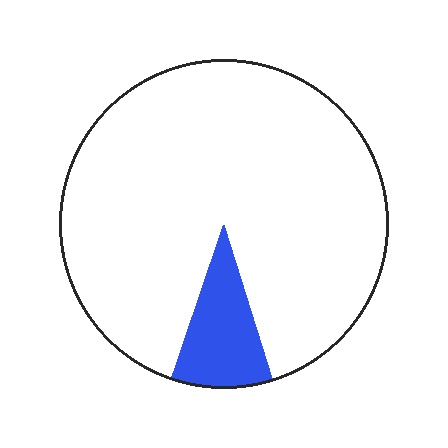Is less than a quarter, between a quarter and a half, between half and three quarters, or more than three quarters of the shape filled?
Less than a quarter.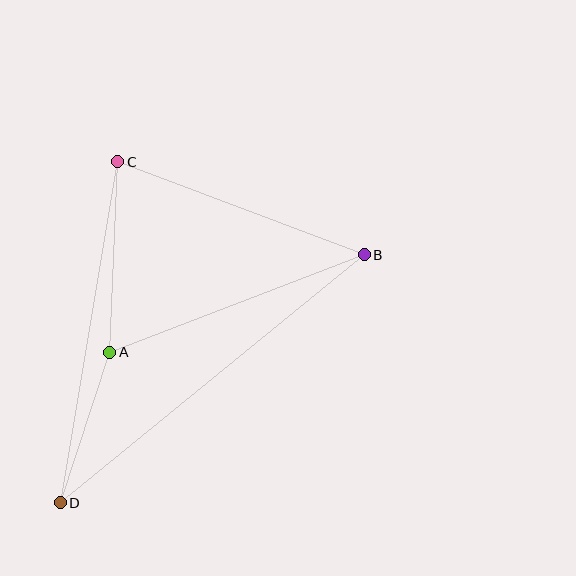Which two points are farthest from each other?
Points B and D are farthest from each other.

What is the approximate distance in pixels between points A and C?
The distance between A and C is approximately 191 pixels.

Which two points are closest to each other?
Points A and D are closest to each other.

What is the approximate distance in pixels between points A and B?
The distance between A and B is approximately 272 pixels.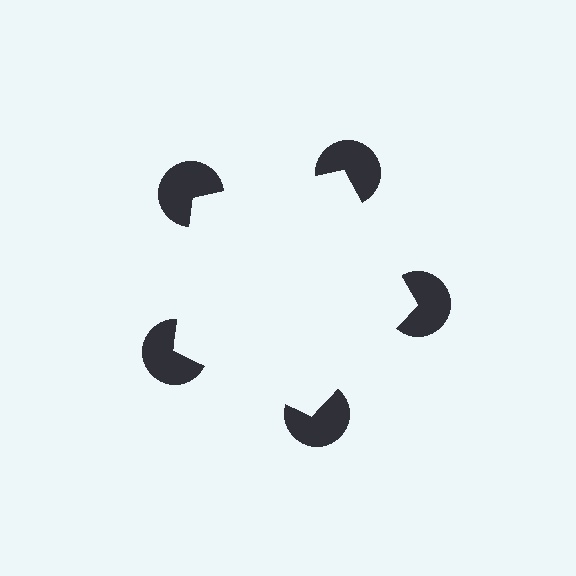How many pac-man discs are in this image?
There are 5 — one at each vertex of the illusory pentagon.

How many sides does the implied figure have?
5 sides.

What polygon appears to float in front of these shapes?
An illusory pentagon — its edges are inferred from the aligned wedge cuts in the pac-man discs, not physically drawn.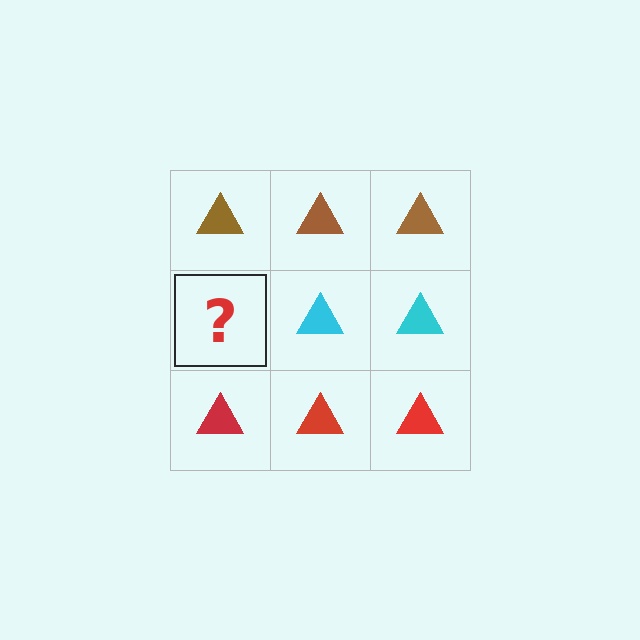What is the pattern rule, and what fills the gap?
The rule is that each row has a consistent color. The gap should be filled with a cyan triangle.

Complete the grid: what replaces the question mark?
The question mark should be replaced with a cyan triangle.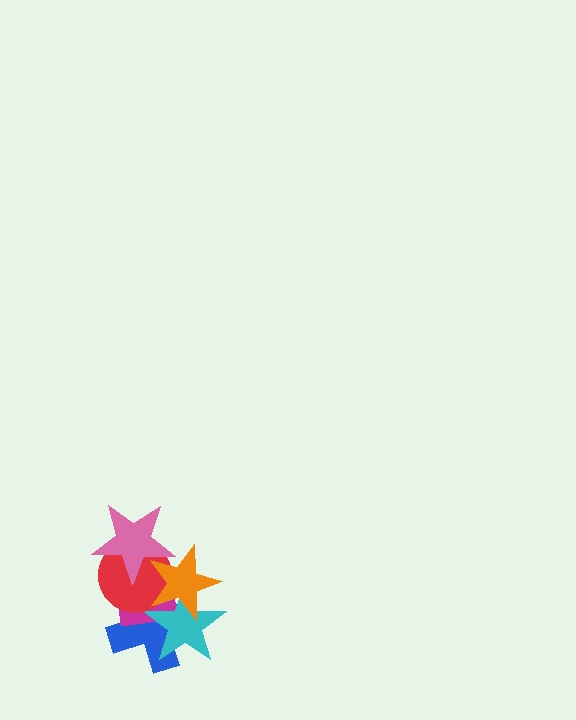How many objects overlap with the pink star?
2 objects overlap with the pink star.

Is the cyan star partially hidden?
Yes, it is partially covered by another shape.